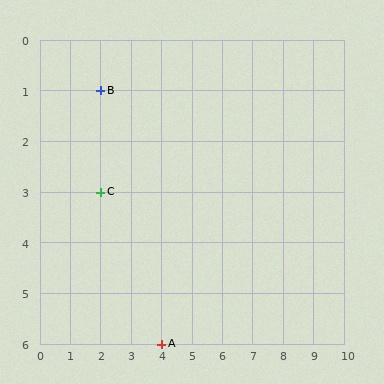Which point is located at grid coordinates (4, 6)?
Point A is at (4, 6).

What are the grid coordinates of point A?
Point A is at grid coordinates (4, 6).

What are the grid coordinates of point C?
Point C is at grid coordinates (2, 3).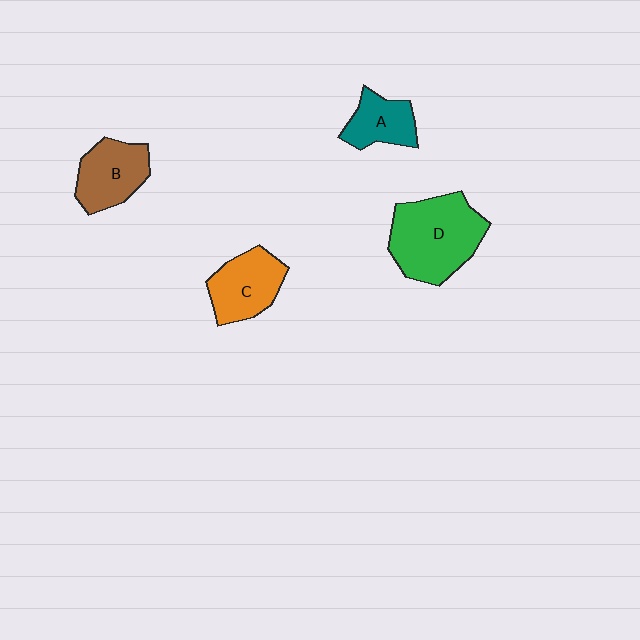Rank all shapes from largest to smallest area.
From largest to smallest: D (green), C (orange), B (brown), A (teal).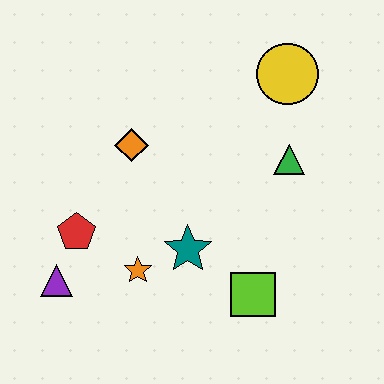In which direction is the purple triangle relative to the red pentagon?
The purple triangle is below the red pentagon.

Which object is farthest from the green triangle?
The purple triangle is farthest from the green triangle.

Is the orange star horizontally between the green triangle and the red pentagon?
Yes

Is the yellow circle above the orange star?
Yes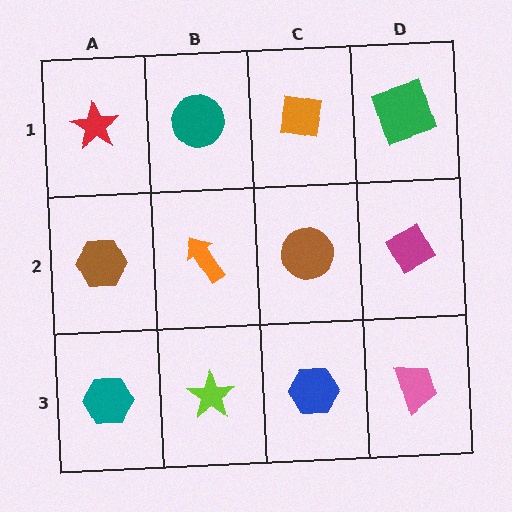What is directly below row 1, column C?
A brown circle.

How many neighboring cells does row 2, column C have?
4.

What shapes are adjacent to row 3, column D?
A magenta diamond (row 2, column D), a blue hexagon (row 3, column C).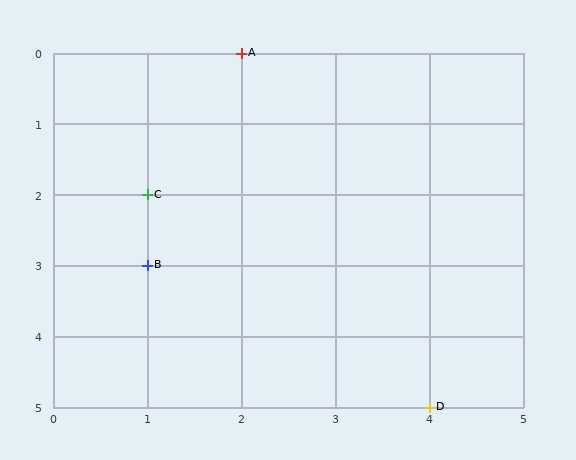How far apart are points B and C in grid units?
Points B and C are 1 row apart.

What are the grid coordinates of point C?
Point C is at grid coordinates (1, 2).